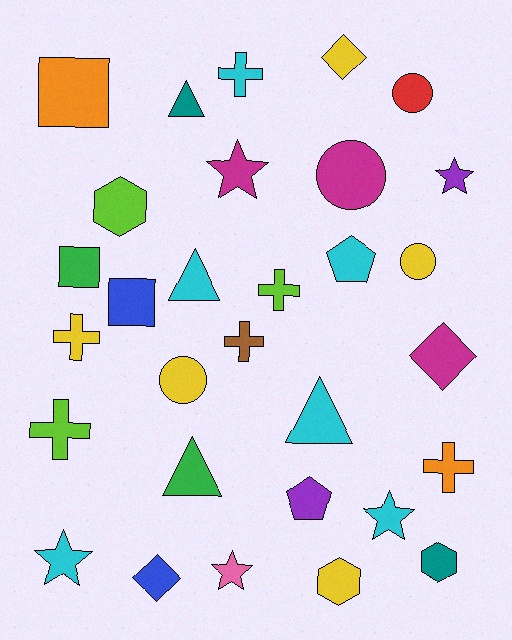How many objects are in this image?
There are 30 objects.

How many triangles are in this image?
There are 4 triangles.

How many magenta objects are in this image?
There are 3 magenta objects.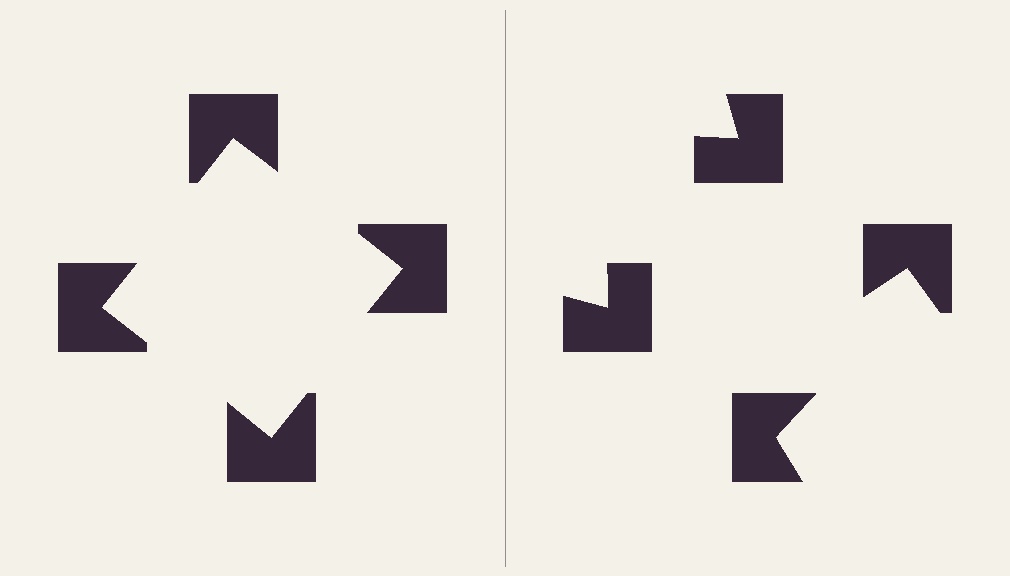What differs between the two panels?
The notched squares are positioned identically on both sides; only the wedge orientations differ. On the left they align to a square; on the right they are misaligned.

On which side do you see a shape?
An illusory square appears on the left side. On the right side the wedge cuts are rotated, so no coherent shape forms.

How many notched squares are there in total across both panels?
8 — 4 on each side.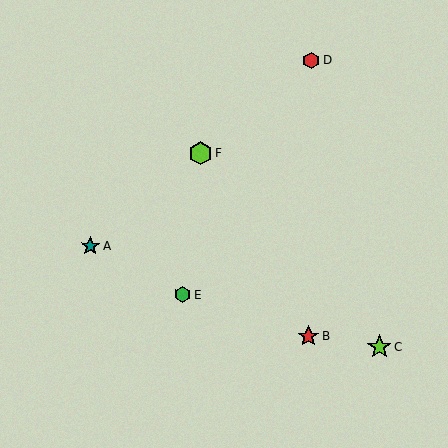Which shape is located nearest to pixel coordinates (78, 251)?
The teal star (labeled A) at (90, 246) is nearest to that location.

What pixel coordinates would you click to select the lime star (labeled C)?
Click at (379, 347) to select the lime star C.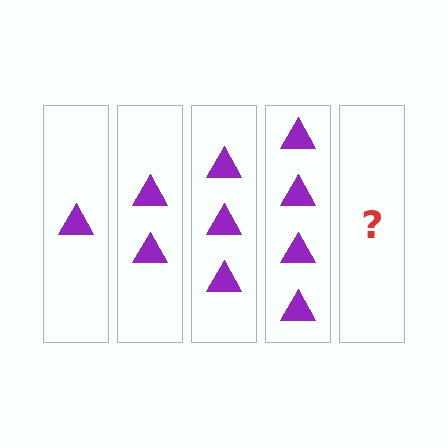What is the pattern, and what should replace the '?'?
The pattern is that each step adds one more triangle. The '?' should be 5 triangles.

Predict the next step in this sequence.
The next step is 5 triangles.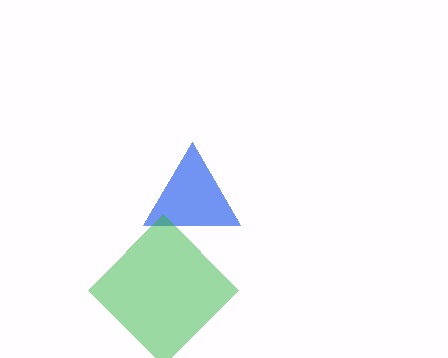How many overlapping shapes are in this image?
There are 2 overlapping shapes in the image.